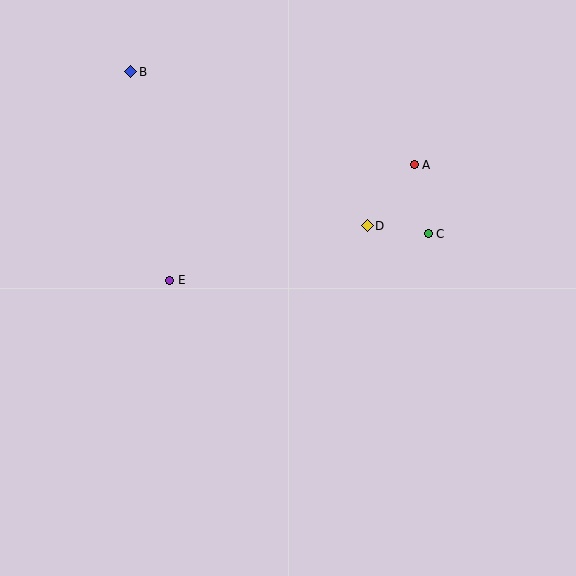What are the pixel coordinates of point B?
Point B is at (131, 72).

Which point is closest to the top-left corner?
Point B is closest to the top-left corner.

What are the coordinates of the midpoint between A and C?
The midpoint between A and C is at (421, 199).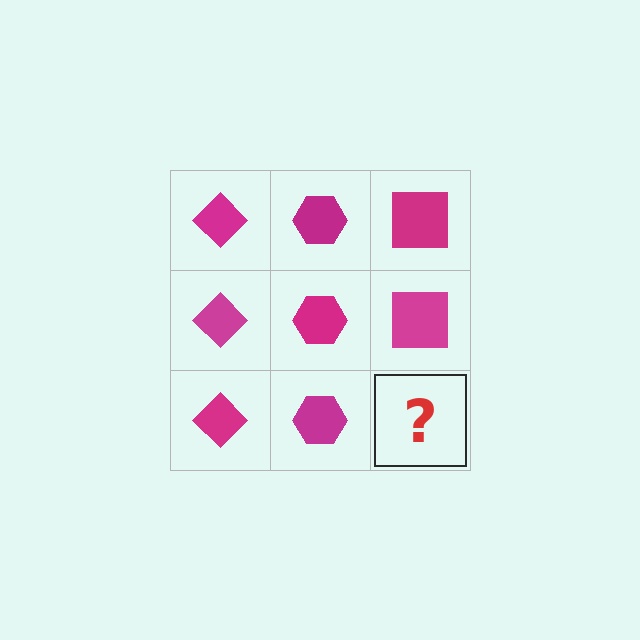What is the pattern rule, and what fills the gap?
The rule is that each column has a consistent shape. The gap should be filled with a magenta square.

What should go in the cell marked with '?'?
The missing cell should contain a magenta square.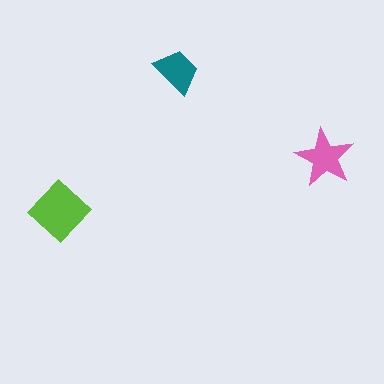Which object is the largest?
The lime diamond.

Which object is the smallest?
The teal trapezoid.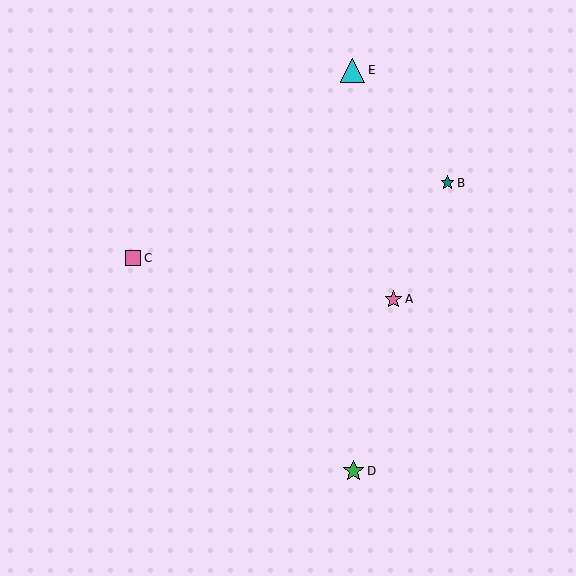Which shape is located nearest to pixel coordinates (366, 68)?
The cyan triangle (labeled E) at (353, 70) is nearest to that location.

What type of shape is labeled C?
Shape C is a pink square.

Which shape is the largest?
The cyan triangle (labeled E) is the largest.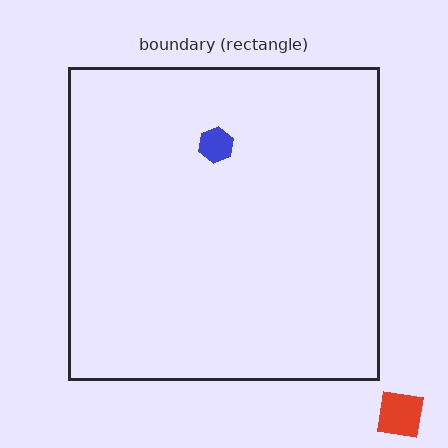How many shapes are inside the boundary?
1 inside, 1 outside.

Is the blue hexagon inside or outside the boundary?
Inside.